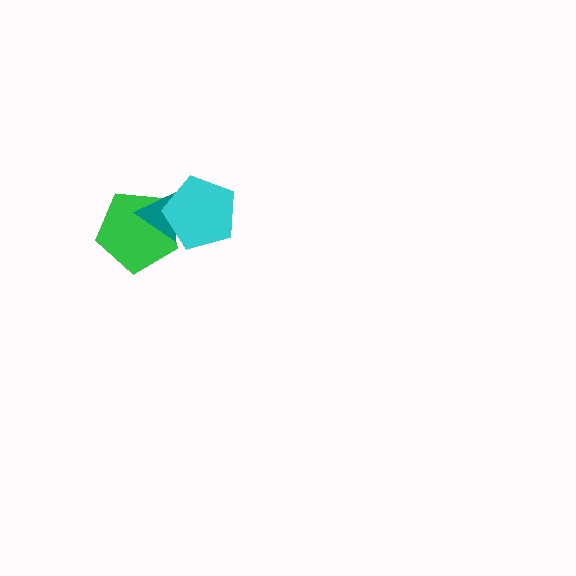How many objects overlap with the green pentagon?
2 objects overlap with the green pentagon.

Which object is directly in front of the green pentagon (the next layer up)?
The teal triangle is directly in front of the green pentagon.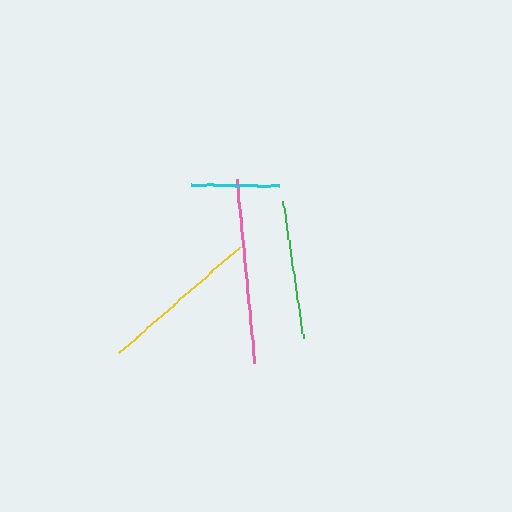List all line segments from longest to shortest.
From longest to shortest: pink, yellow, green, cyan.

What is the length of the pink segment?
The pink segment is approximately 186 pixels long.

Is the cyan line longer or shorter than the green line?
The green line is longer than the cyan line.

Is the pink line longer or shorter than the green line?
The pink line is longer than the green line.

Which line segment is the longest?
The pink line is the longest at approximately 186 pixels.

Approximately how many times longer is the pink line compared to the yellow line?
The pink line is approximately 1.2 times the length of the yellow line.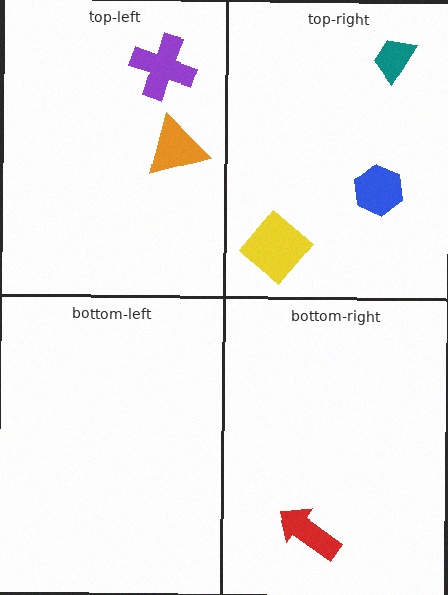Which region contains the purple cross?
The top-left region.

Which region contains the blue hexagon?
The top-right region.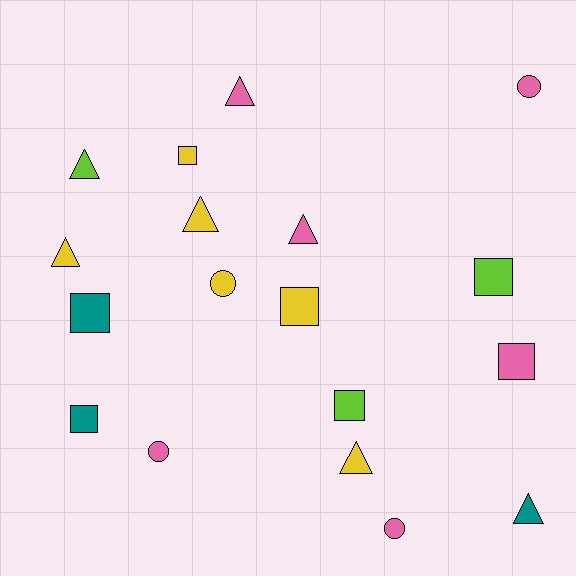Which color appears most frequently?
Yellow, with 6 objects.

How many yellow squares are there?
There are 2 yellow squares.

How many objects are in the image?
There are 18 objects.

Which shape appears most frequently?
Triangle, with 7 objects.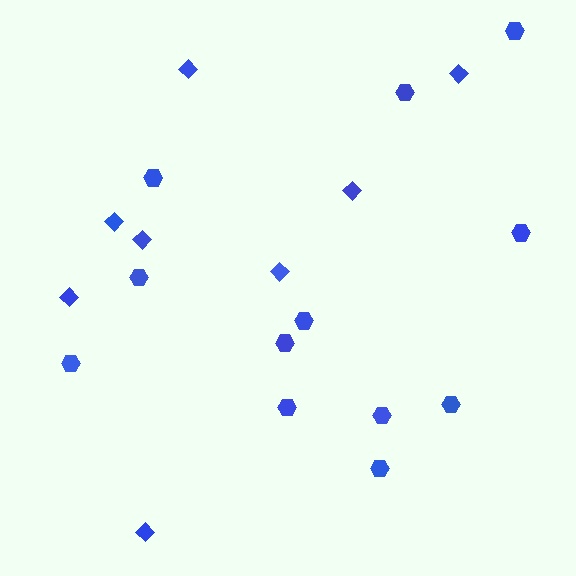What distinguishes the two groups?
There are 2 groups: one group of hexagons (12) and one group of diamonds (8).